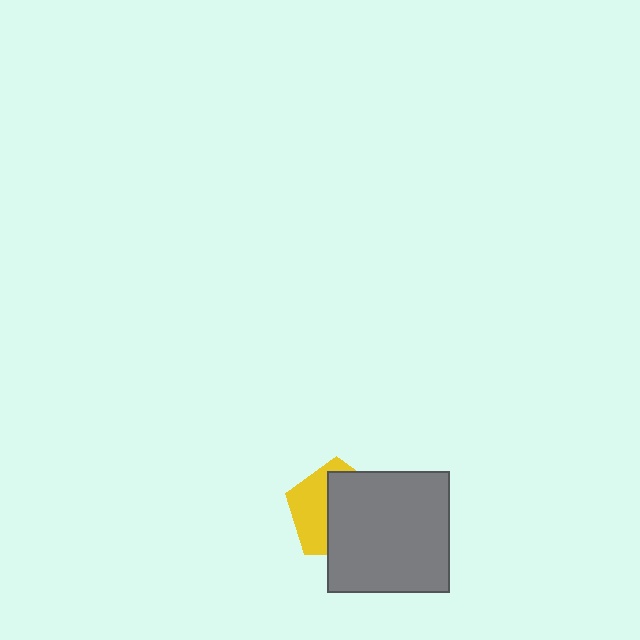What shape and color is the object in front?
The object in front is a gray square.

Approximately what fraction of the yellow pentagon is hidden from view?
Roughly 58% of the yellow pentagon is hidden behind the gray square.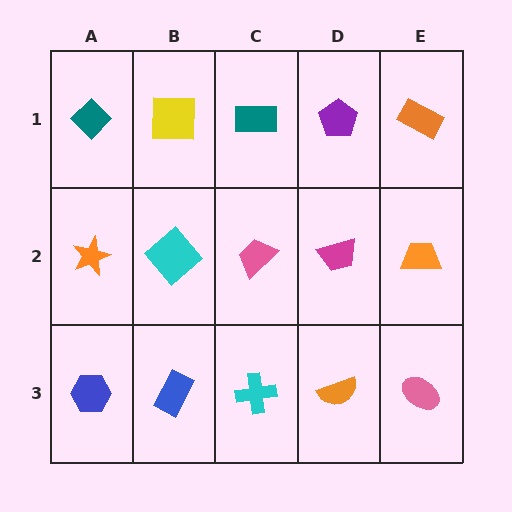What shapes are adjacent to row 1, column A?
An orange star (row 2, column A), a yellow square (row 1, column B).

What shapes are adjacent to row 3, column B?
A cyan diamond (row 2, column B), a blue hexagon (row 3, column A), a cyan cross (row 3, column C).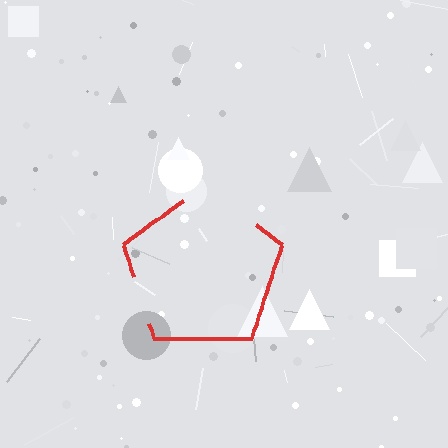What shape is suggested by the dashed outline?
The dashed outline suggests a pentagon.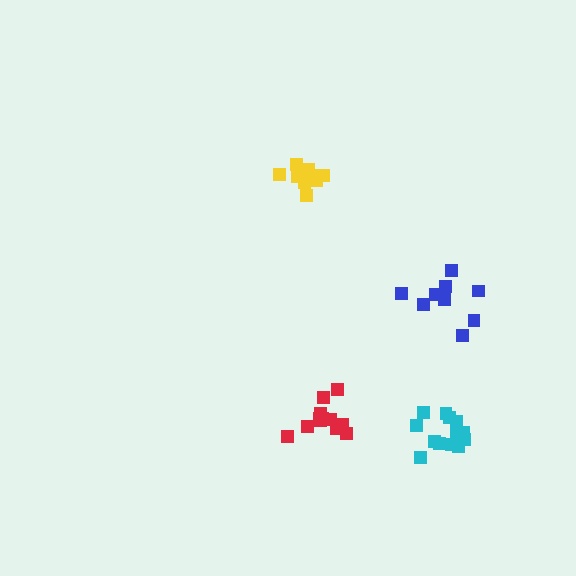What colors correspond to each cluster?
The clusters are colored: cyan, blue, red, yellow.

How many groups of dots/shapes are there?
There are 4 groups.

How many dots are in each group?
Group 1: 13 dots, Group 2: 9 dots, Group 3: 12 dots, Group 4: 9 dots (43 total).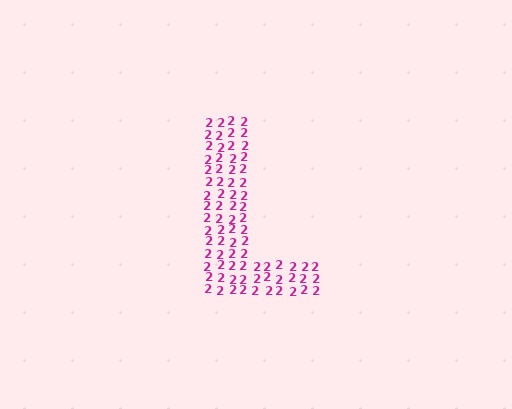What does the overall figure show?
The overall figure shows the letter L.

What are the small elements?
The small elements are digit 2's.